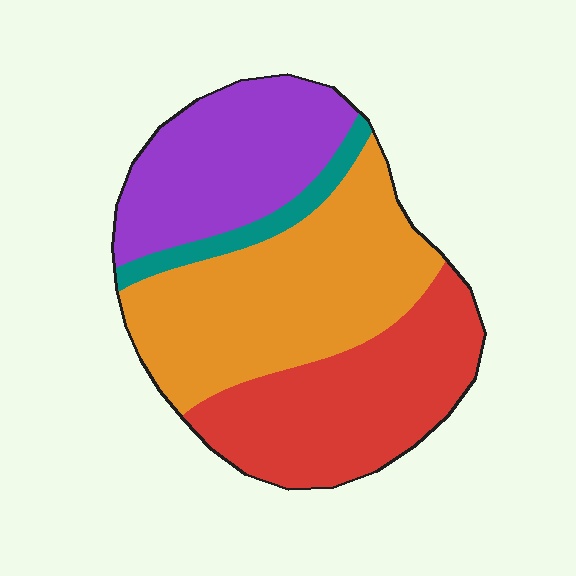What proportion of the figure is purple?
Purple takes up between a quarter and a half of the figure.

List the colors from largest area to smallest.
From largest to smallest: orange, red, purple, teal.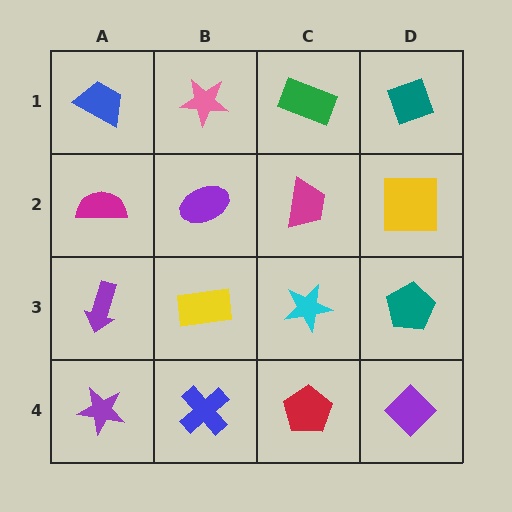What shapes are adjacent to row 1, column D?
A yellow square (row 2, column D), a green rectangle (row 1, column C).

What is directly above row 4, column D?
A teal pentagon.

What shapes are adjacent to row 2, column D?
A teal diamond (row 1, column D), a teal pentagon (row 3, column D), a magenta trapezoid (row 2, column C).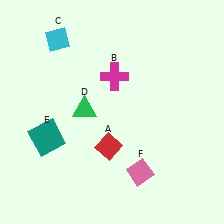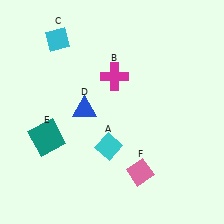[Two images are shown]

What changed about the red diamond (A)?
In Image 1, A is red. In Image 2, it changed to cyan.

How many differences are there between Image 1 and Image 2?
There are 2 differences between the two images.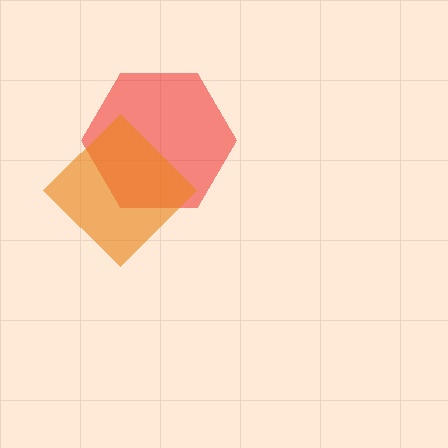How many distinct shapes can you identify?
There are 2 distinct shapes: a red hexagon, an orange diamond.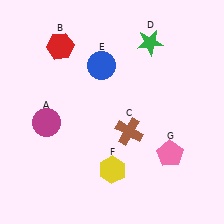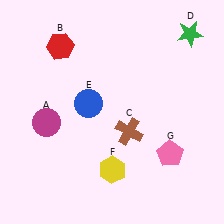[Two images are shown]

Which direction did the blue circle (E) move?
The blue circle (E) moved down.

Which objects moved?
The objects that moved are: the green star (D), the blue circle (E).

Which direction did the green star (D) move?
The green star (D) moved right.